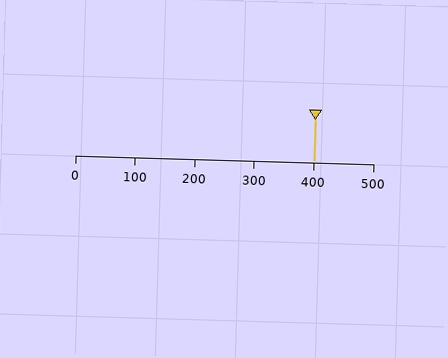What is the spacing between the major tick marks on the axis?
The major ticks are spaced 100 apart.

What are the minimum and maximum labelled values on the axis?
The axis runs from 0 to 500.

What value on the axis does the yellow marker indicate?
The marker indicates approximately 400.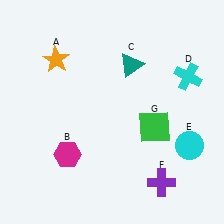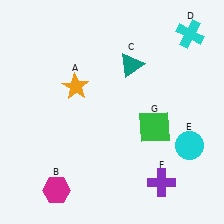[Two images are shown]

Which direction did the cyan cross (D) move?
The cyan cross (D) moved up.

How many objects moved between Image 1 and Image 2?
3 objects moved between the two images.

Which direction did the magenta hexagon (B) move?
The magenta hexagon (B) moved down.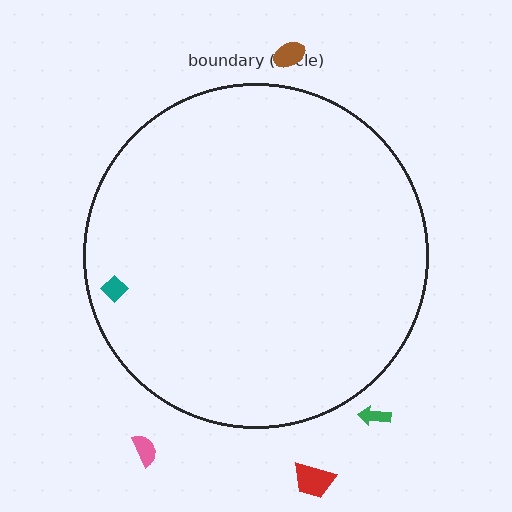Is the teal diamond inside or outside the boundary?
Inside.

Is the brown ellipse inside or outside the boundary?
Outside.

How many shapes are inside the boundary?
1 inside, 4 outside.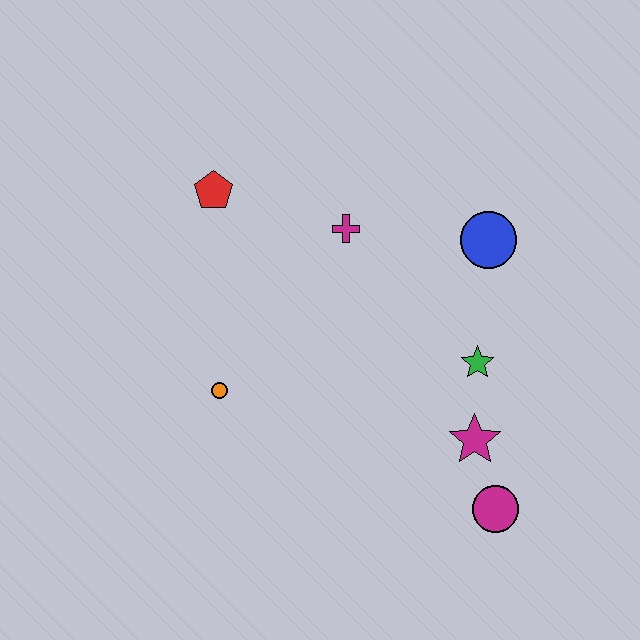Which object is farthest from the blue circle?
The orange circle is farthest from the blue circle.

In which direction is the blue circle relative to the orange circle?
The blue circle is to the right of the orange circle.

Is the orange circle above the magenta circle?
Yes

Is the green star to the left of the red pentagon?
No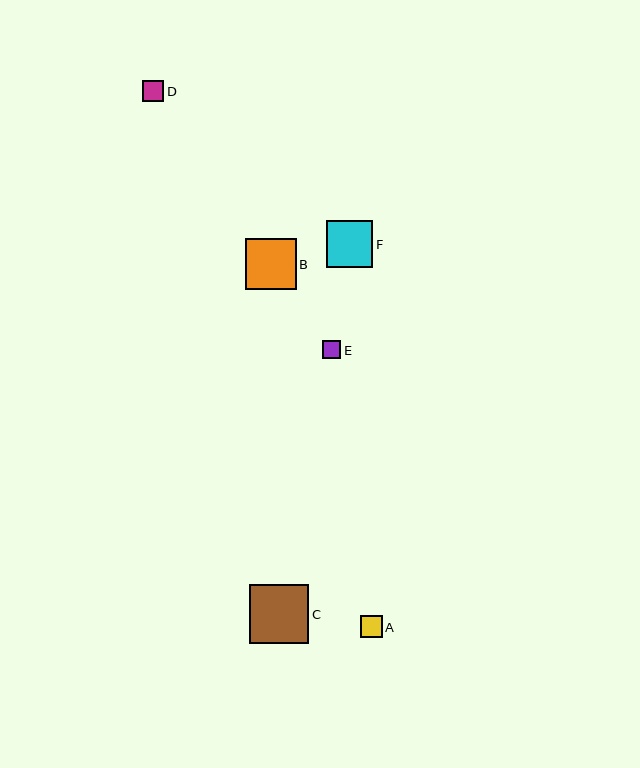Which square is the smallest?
Square E is the smallest with a size of approximately 18 pixels.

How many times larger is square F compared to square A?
Square F is approximately 2.1 times the size of square A.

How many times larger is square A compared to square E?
Square A is approximately 1.2 times the size of square E.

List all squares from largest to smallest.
From largest to smallest: C, B, F, A, D, E.